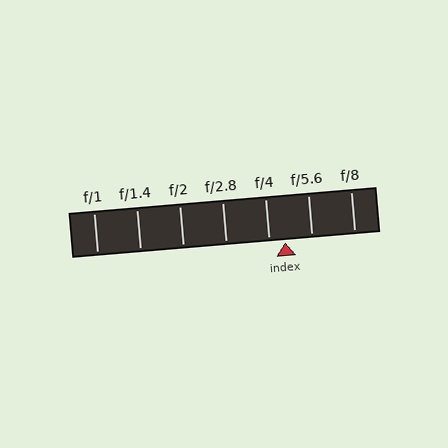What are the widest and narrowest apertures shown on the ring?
The widest aperture shown is f/1 and the narrowest is f/8.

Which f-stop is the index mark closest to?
The index mark is closest to f/4.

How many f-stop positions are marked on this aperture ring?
There are 7 f-stop positions marked.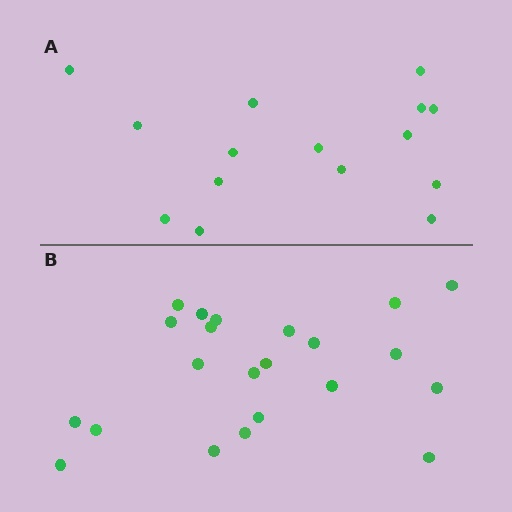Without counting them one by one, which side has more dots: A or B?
Region B (the bottom region) has more dots.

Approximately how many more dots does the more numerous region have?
Region B has roughly 8 or so more dots than region A.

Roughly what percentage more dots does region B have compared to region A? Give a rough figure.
About 45% more.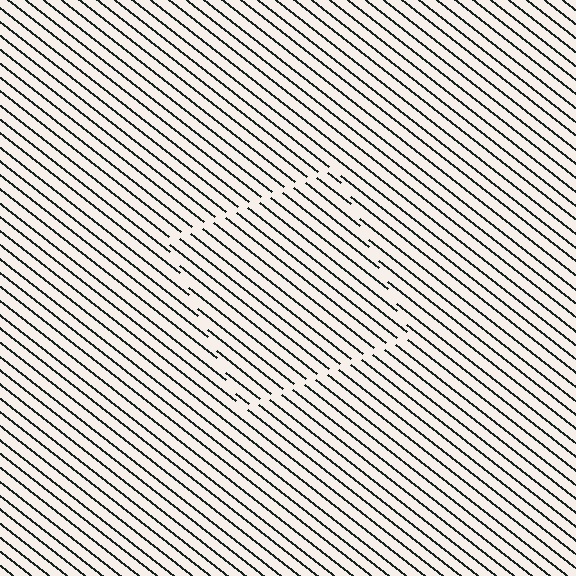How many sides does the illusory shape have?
4 sides — the line-ends trace a square.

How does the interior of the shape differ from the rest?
The interior of the shape contains the same grating, shifted by half a period — the contour is defined by the phase discontinuity where line-ends from the inner and outer gratings abut.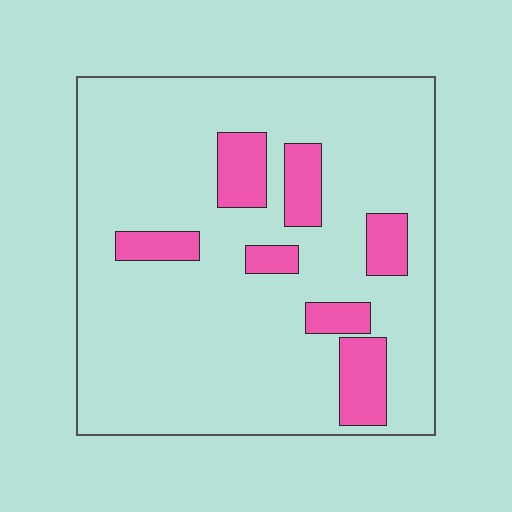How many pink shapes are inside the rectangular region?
7.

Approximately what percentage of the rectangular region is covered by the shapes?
Approximately 15%.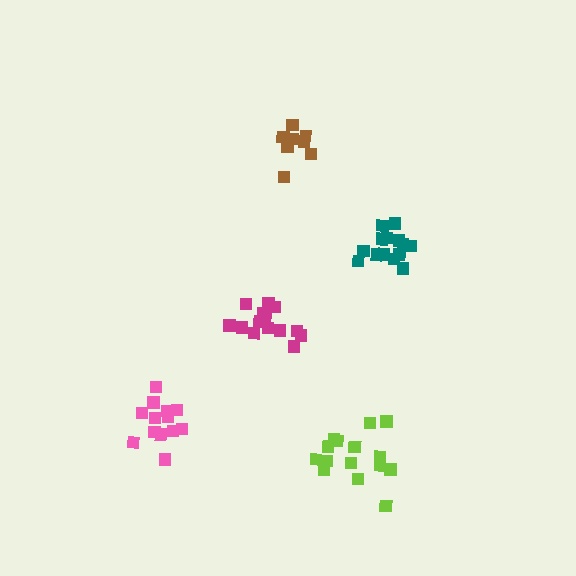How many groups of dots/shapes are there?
There are 5 groups.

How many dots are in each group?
Group 1: 14 dots, Group 2: 9 dots, Group 3: 15 dots, Group 4: 13 dots, Group 5: 15 dots (66 total).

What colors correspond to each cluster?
The clusters are colored: teal, brown, magenta, pink, lime.